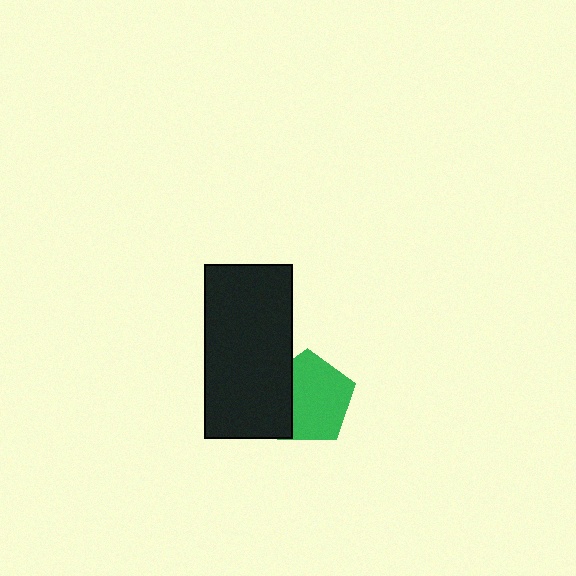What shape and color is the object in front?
The object in front is a black rectangle.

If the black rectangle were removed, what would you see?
You would see the complete green pentagon.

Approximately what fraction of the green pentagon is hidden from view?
Roughly 30% of the green pentagon is hidden behind the black rectangle.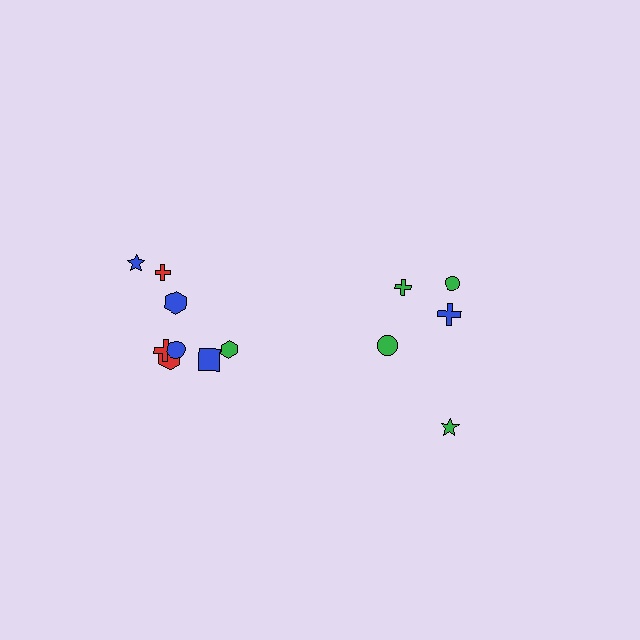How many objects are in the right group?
There are 5 objects.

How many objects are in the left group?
There are 8 objects.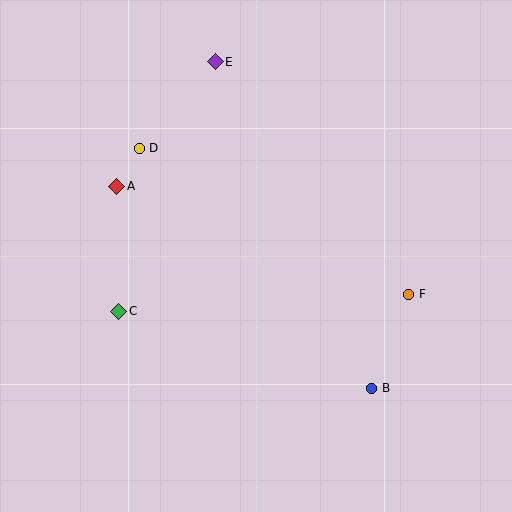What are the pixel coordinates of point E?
Point E is at (215, 62).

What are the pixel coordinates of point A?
Point A is at (117, 186).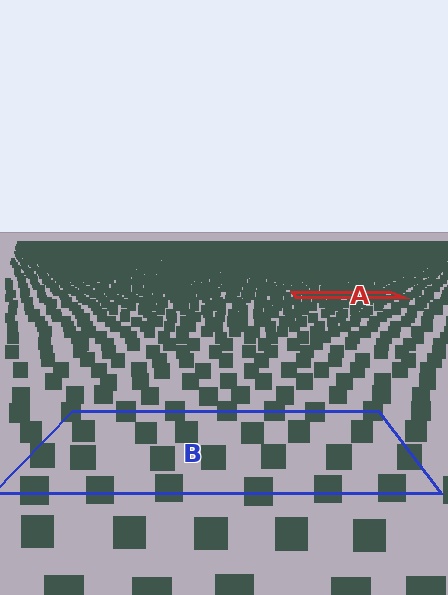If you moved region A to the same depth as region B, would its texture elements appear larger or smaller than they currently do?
They would appear larger. At a closer depth, the same texture elements are projected at a bigger on-screen size.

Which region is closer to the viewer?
Region B is closer. The texture elements there are larger and more spread out.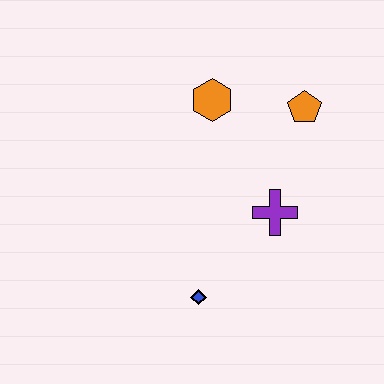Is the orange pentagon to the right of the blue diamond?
Yes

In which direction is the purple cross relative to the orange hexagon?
The purple cross is below the orange hexagon.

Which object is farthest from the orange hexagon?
The blue diamond is farthest from the orange hexagon.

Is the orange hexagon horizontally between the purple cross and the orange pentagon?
No